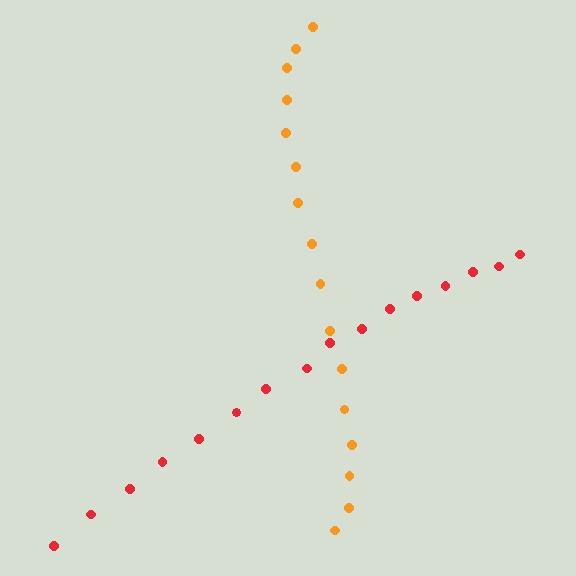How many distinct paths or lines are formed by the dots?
There are 2 distinct paths.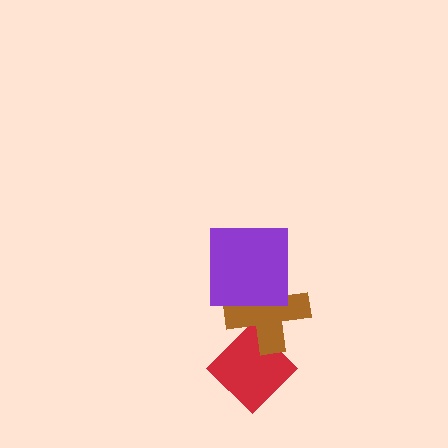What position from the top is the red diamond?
The red diamond is 3rd from the top.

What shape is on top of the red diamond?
The brown cross is on top of the red diamond.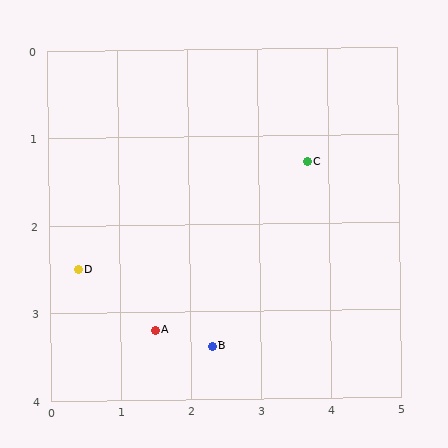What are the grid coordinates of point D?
Point D is at approximately (0.4, 2.5).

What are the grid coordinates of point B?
Point B is at approximately (2.3, 3.4).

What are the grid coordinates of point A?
Point A is at approximately (1.5, 3.2).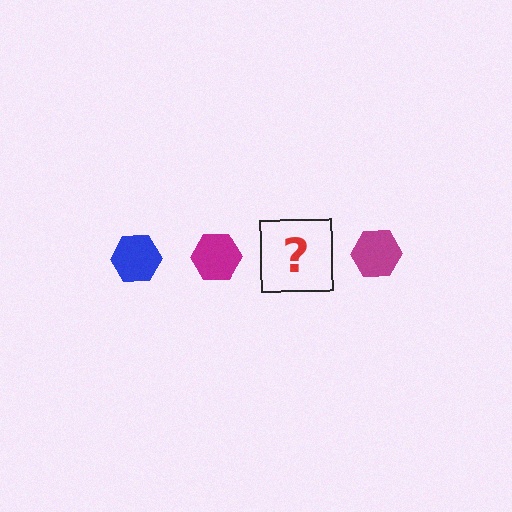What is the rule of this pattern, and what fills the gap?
The rule is that the pattern cycles through blue, magenta hexagons. The gap should be filled with a blue hexagon.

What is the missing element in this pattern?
The missing element is a blue hexagon.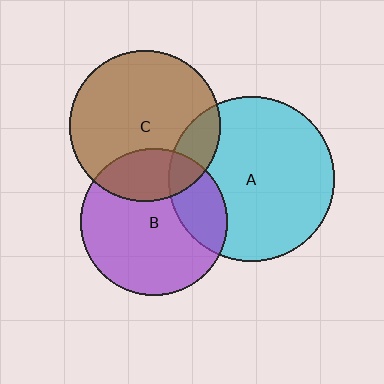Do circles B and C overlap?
Yes.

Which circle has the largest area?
Circle A (cyan).